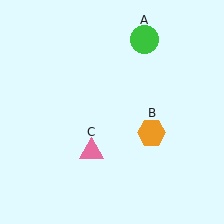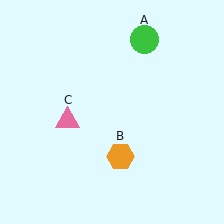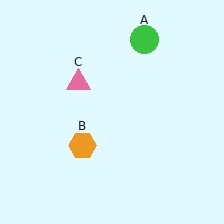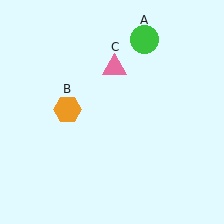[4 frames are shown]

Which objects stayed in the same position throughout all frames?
Green circle (object A) remained stationary.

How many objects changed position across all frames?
2 objects changed position: orange hexagon (object B), pink triangle (object C).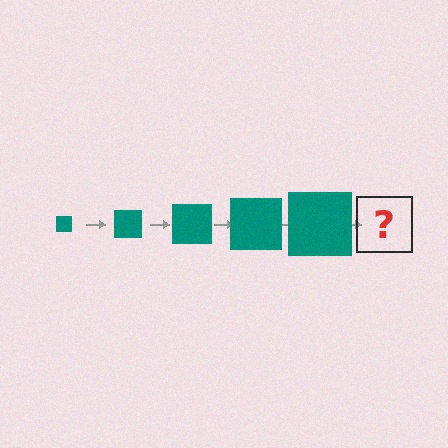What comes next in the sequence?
The next element should be a teal square, larger than the previous one.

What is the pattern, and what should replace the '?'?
The pattern is that the square gets progressively larger each step. The '?' should be a teal square, larger than the previous one.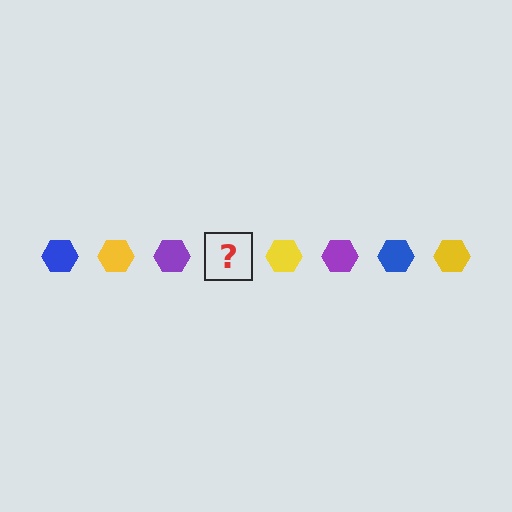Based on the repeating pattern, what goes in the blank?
The blank should be a blue hexagon.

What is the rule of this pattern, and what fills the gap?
The rule is that the pattern cycles through blue, yellow, purple hexagons. The gap should be filled with a blue hexagon.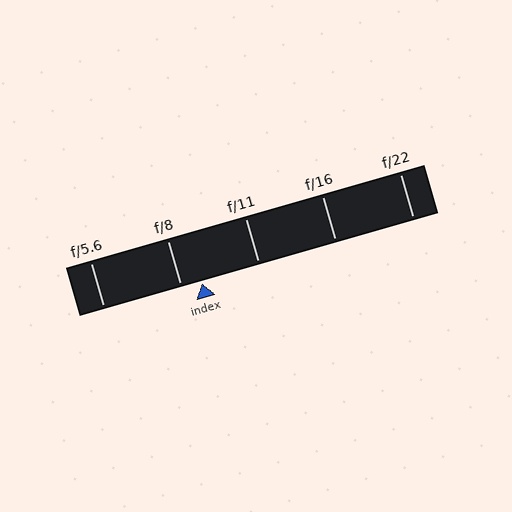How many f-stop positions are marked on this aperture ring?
There are 5 f-stop positions marked.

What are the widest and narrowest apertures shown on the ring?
The widest aperture shown is f/5.6 and the narrowest is f/22.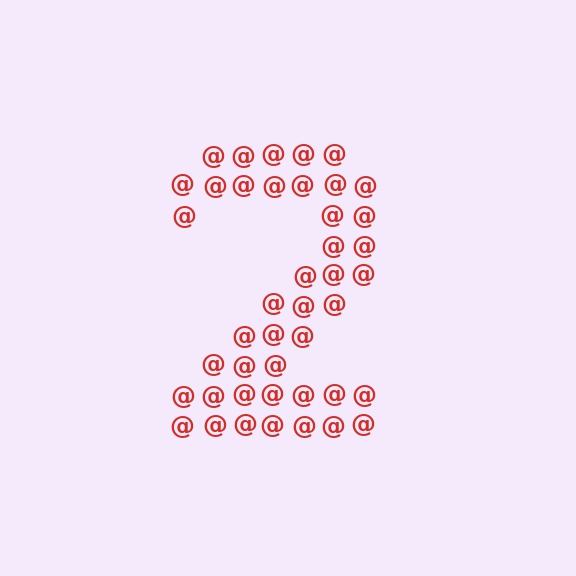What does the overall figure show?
The overall figure shows the digit 2.